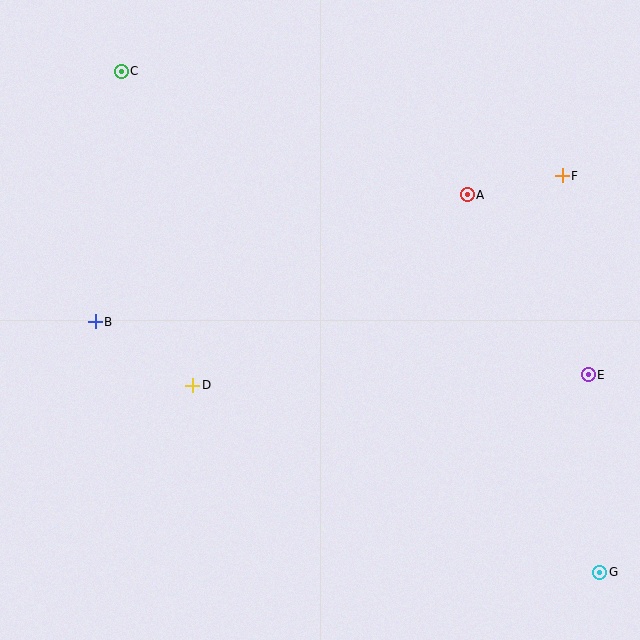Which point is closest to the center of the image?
Point D at (193, 385) is closest to the center.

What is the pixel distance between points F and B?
The distance between F and B is 489 pixels.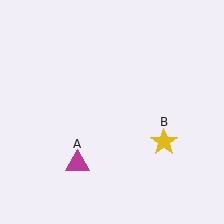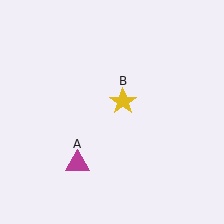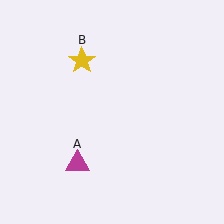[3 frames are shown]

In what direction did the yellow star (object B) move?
The yellow star (object B) moved up and to the left.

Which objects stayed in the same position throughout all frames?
Magenta triangle (object A) remained stationary.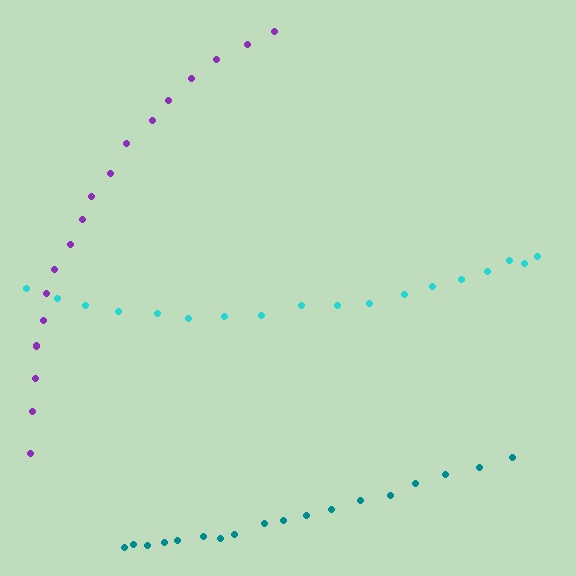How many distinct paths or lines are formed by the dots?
There are 3 distinct paths.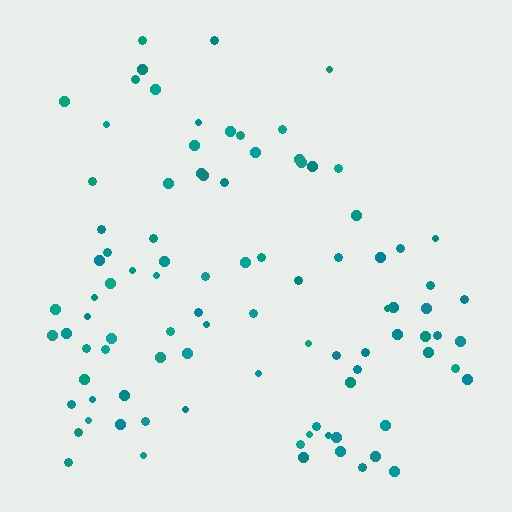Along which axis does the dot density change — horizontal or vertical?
Vertical.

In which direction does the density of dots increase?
From top to bottom, with the bottom side densest.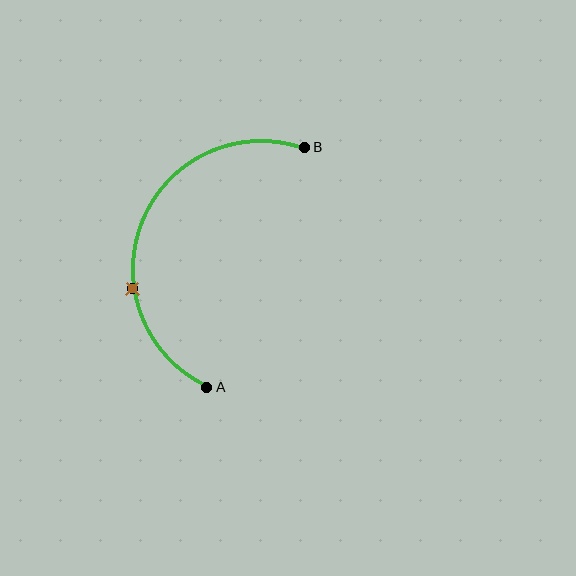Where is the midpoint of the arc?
The arc midpoint is the point on the curve farthest from the straight line joining A and B. It sits to the left of that line.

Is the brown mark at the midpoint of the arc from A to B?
No. The brown mark lies on the arc but is closer to endpoint A. The arc midpoint would be at the point on the curve equidistant along the arc from both A and B.